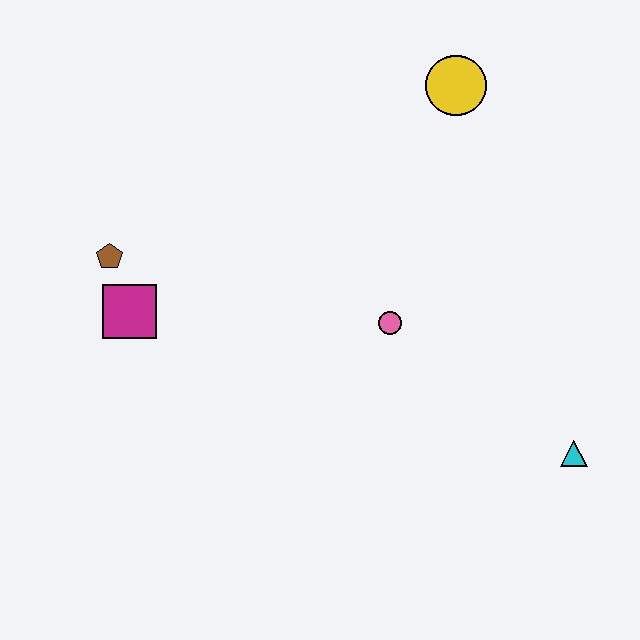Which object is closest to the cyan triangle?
The pink circle is closest to the cyan triangle.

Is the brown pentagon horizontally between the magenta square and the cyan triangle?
No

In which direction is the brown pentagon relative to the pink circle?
The brown pentagon is to the left of the pink circle.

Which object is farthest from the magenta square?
The cyan triangle is farthest from the magenta square.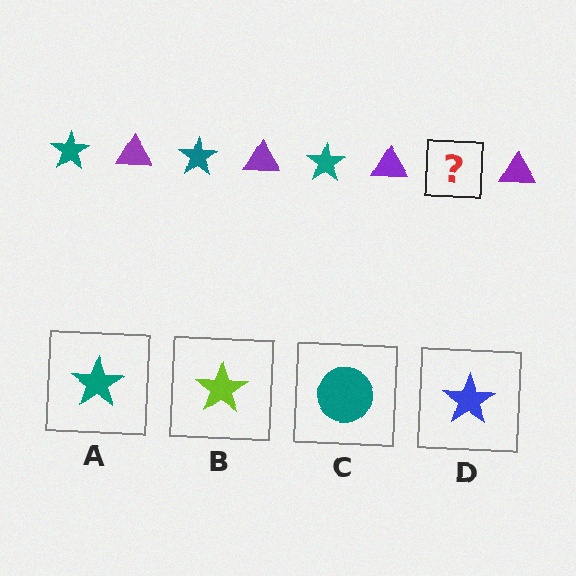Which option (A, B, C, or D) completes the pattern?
A.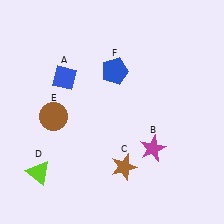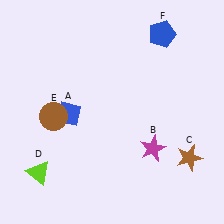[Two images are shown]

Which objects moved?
The objects that moved are: the blue diamond (A), the brown star (C), the blue pentagon (F).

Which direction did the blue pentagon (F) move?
The blue pentagon (F) moved right.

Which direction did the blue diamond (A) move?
The blue diamond (A) moved down.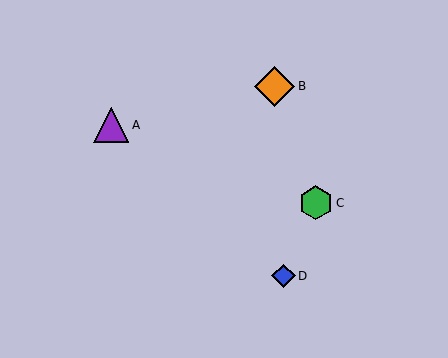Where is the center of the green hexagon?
The center of the green hexagon is at (316, 203).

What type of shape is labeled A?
Shape A is a purple triangle.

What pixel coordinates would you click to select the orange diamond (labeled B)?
Click at (275, 86) to select the orange diamond B.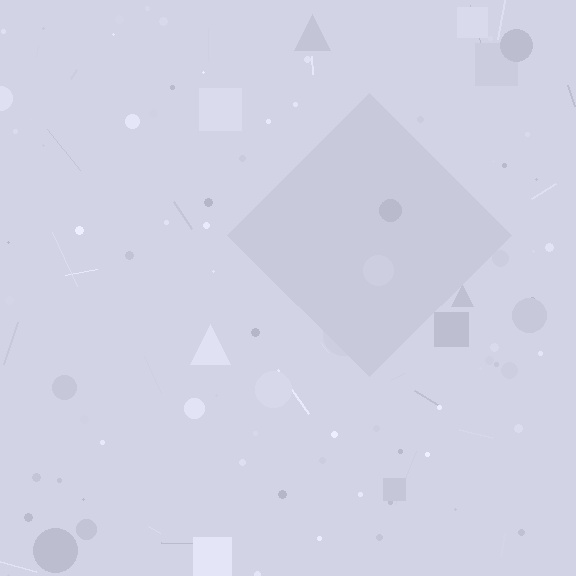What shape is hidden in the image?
A diamond is hidden in the image.